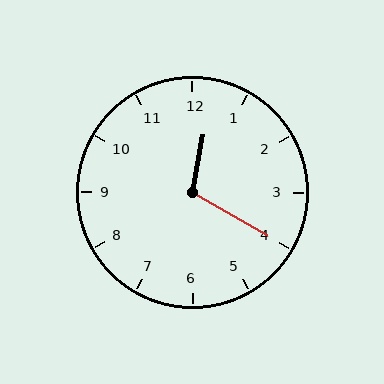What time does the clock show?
12:20.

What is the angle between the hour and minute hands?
Approximately 110 degrees.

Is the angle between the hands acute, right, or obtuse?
It is obtuse.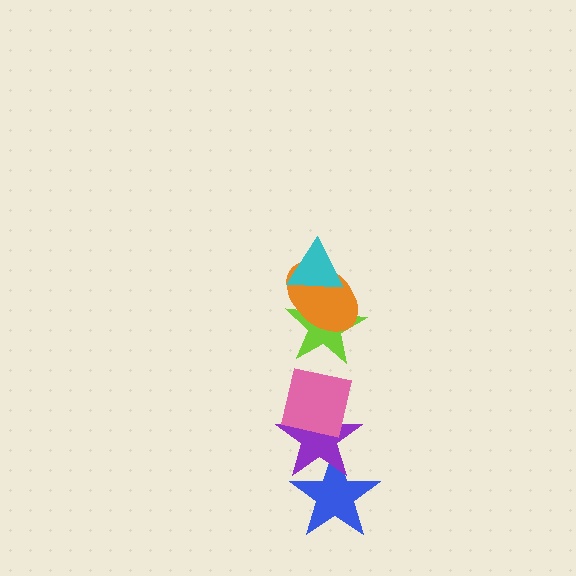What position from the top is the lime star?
The lime star is 3rd from the top.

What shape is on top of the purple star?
The pink square is on top of the purple star.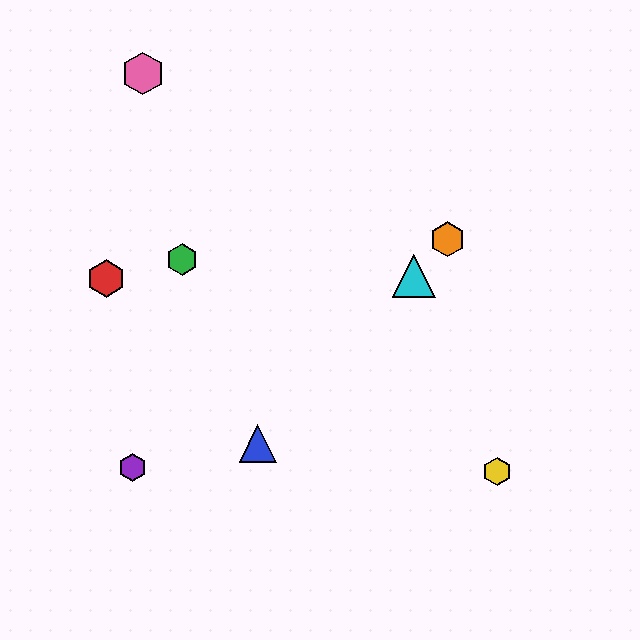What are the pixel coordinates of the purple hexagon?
The purple hexagon is at (133, 468).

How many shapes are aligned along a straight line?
3 shapes (the blue triangle, the orange hexagon, the cyan triangle) are aligned along a straight line.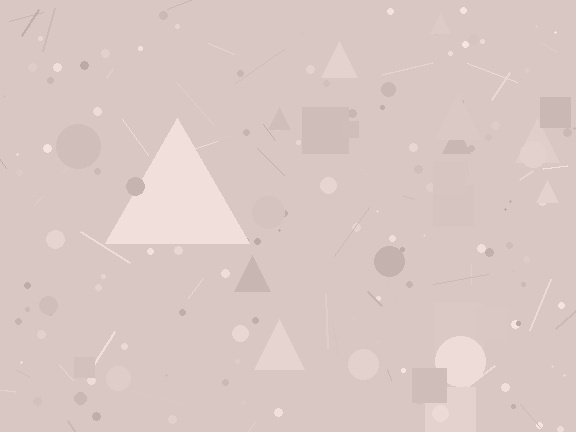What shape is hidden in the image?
A triangle is hidden in the image.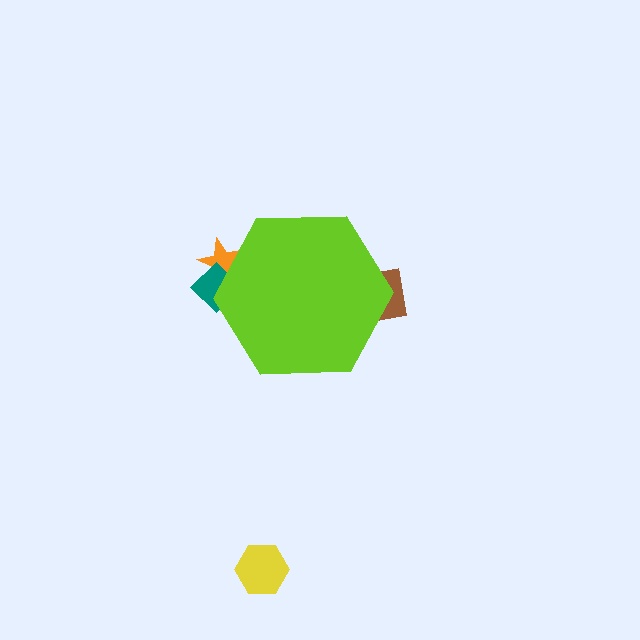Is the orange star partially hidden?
Yes, the orange star is partially hidden behind the lime hexagon.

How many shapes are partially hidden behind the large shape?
3 shapes are partially hidden.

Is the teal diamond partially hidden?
Yes, the teal diamond is partially hidden behind the lime hexagon.